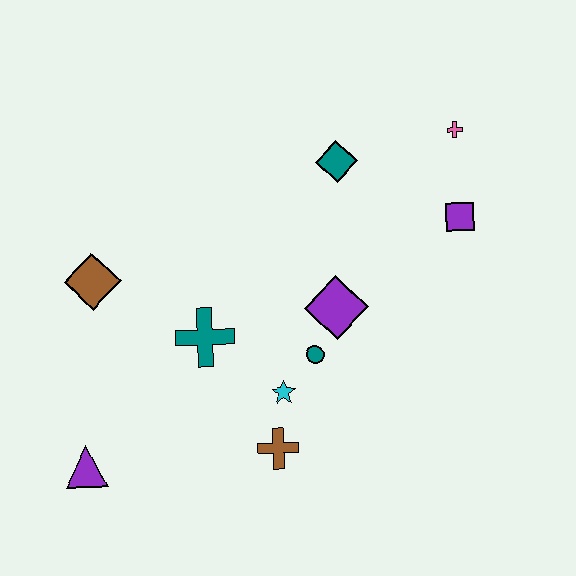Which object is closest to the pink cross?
The purple square is closest to the pink cross.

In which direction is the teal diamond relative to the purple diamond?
The teal diamond is above the purple diamond.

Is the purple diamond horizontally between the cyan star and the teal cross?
No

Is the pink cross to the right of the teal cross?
Yes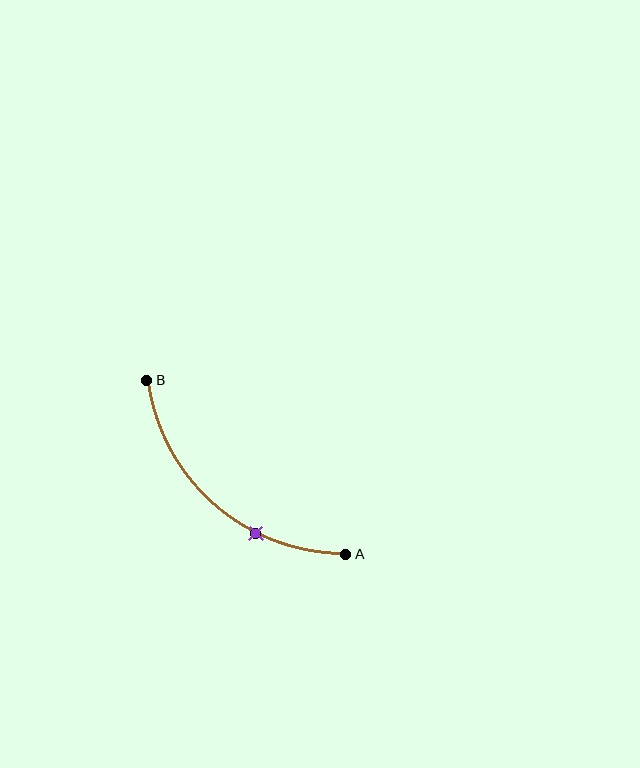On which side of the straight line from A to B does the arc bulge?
The arc bulges below and to the left of the straight line connecting A and B.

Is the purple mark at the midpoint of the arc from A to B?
No. The purple mark lies on the arc but is closer to endpoint A. The arc midpoint would be at the point on the curve equidistant along the arc from both A and B.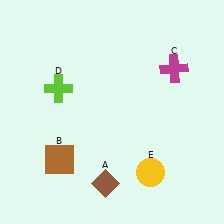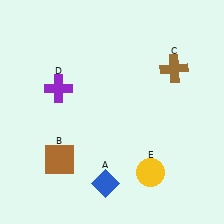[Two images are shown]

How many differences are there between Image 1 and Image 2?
There are 3 differences between the two images.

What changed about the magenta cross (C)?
In Image 1, C is magenta. In Image 2, it changed to brown.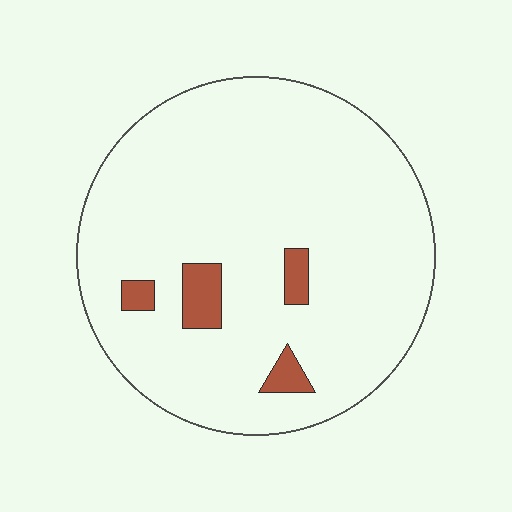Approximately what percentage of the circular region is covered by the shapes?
Approximately 5%.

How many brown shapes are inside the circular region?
4.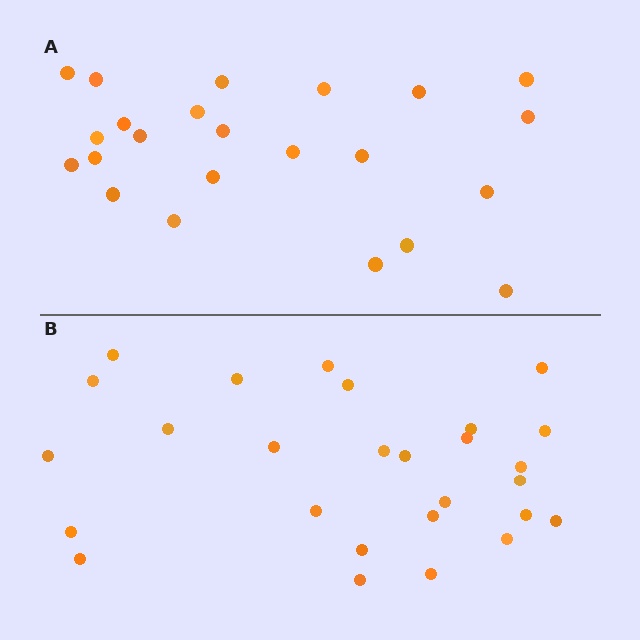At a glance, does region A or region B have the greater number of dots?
Region B (the bottom region) has more dots.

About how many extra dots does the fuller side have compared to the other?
Region B has about 4 more dots than region A.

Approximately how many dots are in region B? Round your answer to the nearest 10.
About 30 dots. (The exact count is 27, which rounds to 30.)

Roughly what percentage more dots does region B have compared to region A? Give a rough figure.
About 15% more.